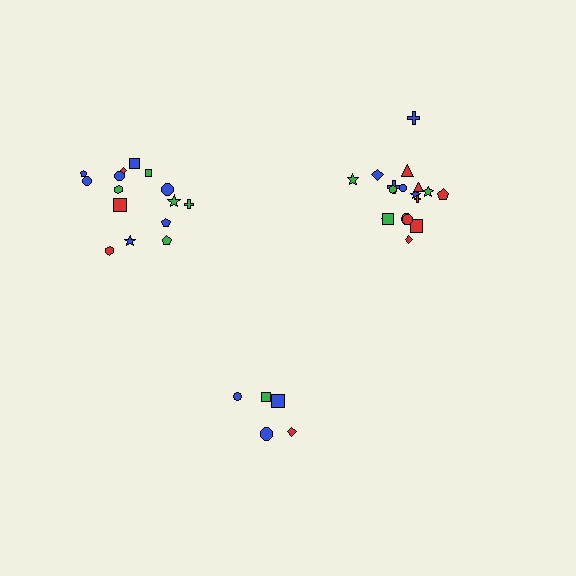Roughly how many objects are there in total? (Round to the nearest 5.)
Roughly 40 objects in total.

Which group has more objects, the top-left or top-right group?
The top-right group.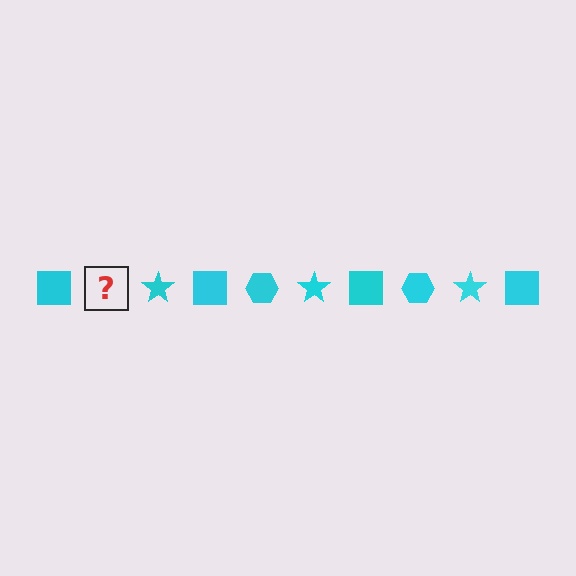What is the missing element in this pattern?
The missing element is a cyan hexagon.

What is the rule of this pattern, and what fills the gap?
The rule is that the pattern cycles through square, hexagon, star shapes in cyan. The gap should be filled with a cyan hexagon.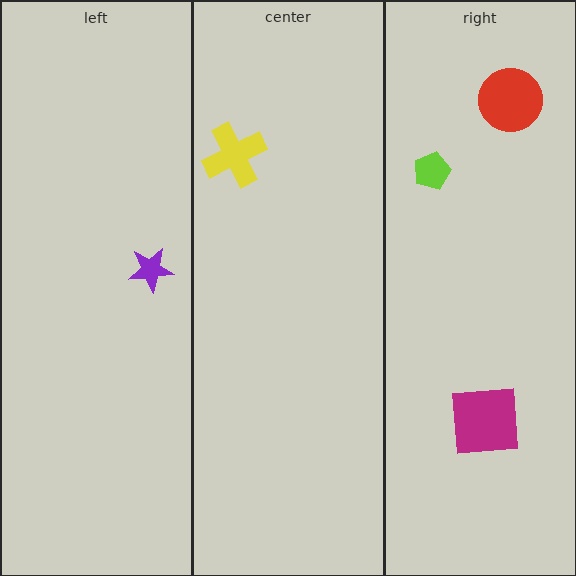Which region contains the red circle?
The right region.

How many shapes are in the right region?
3.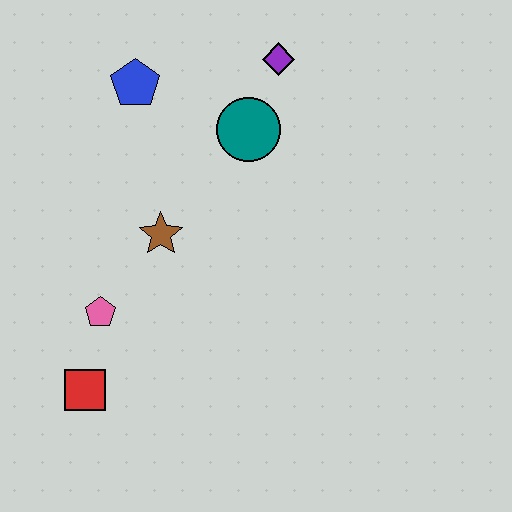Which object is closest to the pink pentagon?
The red square is closest to the pink pentagon.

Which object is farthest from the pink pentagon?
The purple diamond is farthest from the pink pentagon.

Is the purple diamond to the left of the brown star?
No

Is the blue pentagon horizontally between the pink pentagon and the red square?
No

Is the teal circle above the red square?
Yes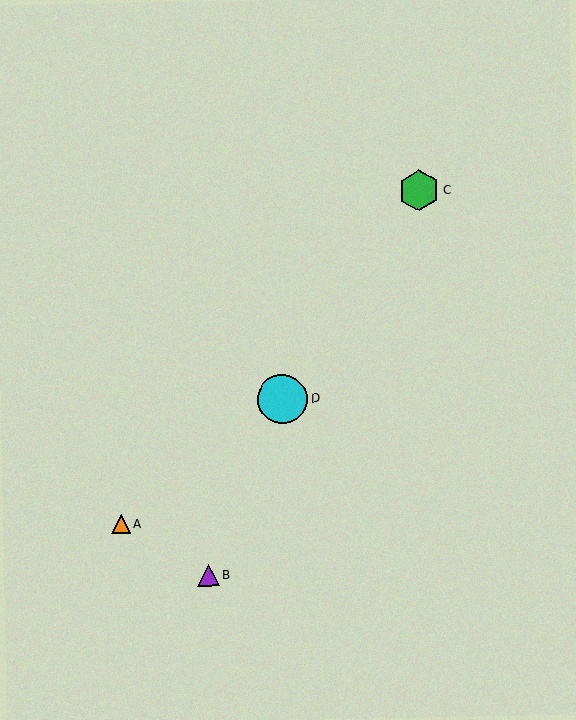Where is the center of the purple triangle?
The center of the purple triangle is at (208, 575).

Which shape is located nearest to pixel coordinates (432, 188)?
The green hexagon (labeled C) at (419, 190) is nearest to that location.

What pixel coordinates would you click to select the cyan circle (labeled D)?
Click at (282, 399) to select the cyan circle D.